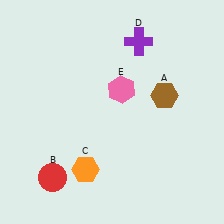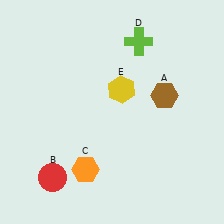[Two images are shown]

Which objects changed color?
D changed from purple to lime. E changed from pink to yellow.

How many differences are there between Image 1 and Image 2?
There are 2 differences between the two images.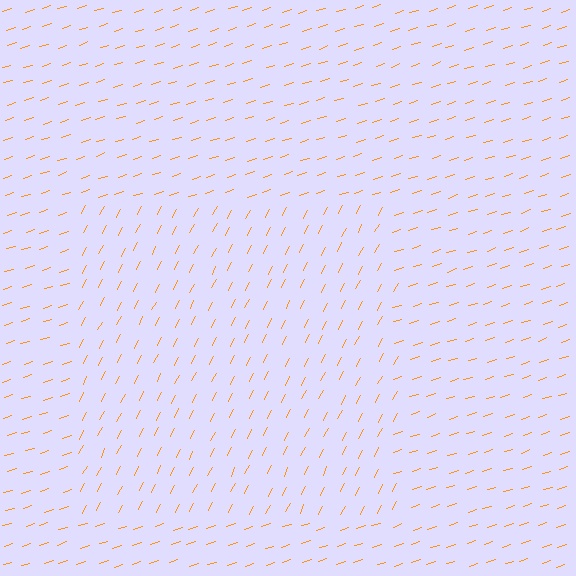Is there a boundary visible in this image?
Yes, there is a texture boundary formed by a change in line orientation.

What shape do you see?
I see a rectangle.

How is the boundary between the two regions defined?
The boundary is defined purely by a change in line orientation (approximately 45 degrees difference). All lines are the same color and thickness.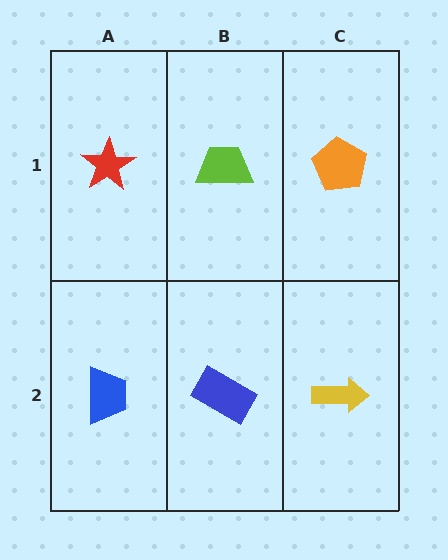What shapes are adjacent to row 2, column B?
A lime trapezoid (row 1, column B), a blue trapezoid (row 2, column A), a yellow arrow (row 2, column C).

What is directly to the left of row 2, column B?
A blue trapezoid.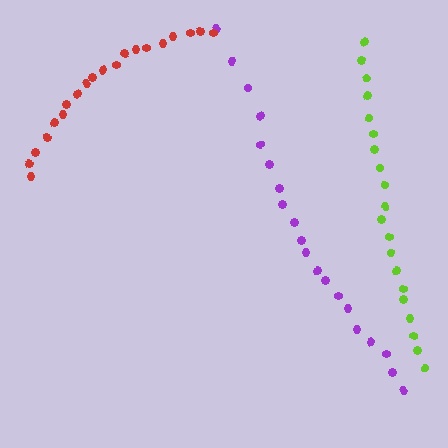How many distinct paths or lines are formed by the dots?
There are 3 distinct paths.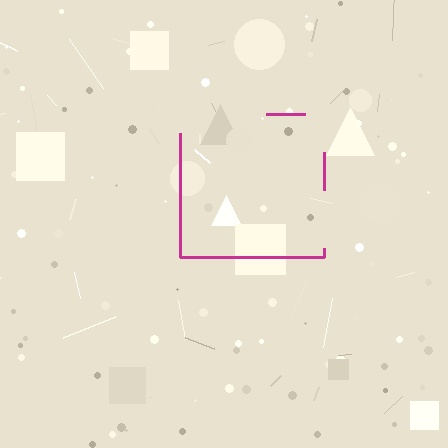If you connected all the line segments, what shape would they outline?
They would outline a square.